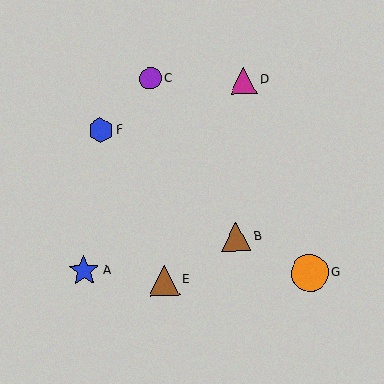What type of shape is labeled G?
Shape G is an orange circle.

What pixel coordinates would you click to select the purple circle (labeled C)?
Click at (150, 78) to select the purple circle C.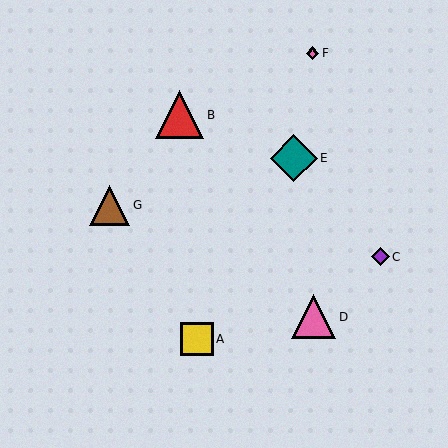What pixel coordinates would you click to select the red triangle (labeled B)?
Click at (180, 115) to select the red triangle B.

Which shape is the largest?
The red triangle (labeled B) is the largest.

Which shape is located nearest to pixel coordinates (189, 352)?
The yellow square (labeled A) at (197, 339) is nearest to that location.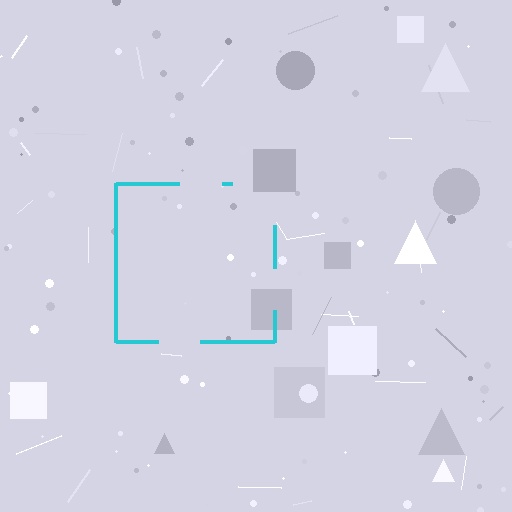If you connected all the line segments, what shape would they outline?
They would outline a square.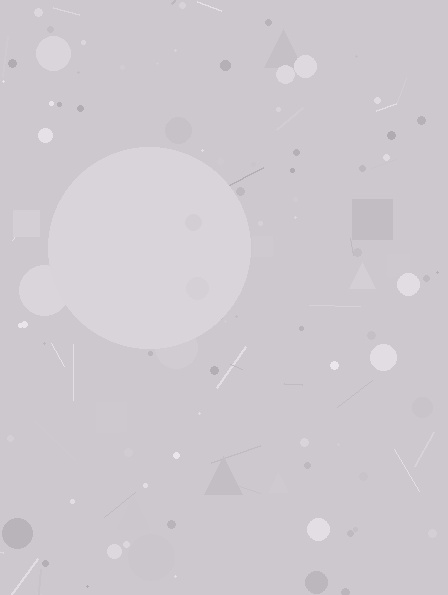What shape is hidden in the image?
A circle is hidden in the image.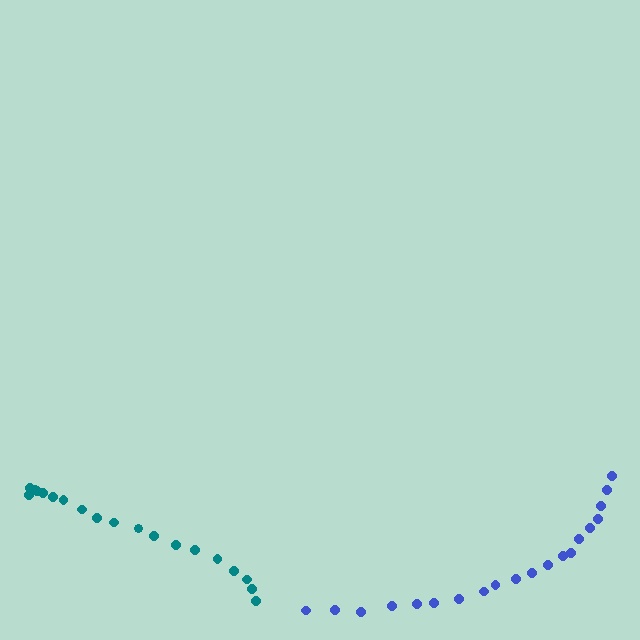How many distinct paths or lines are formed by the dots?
There are 2 distinct paths.